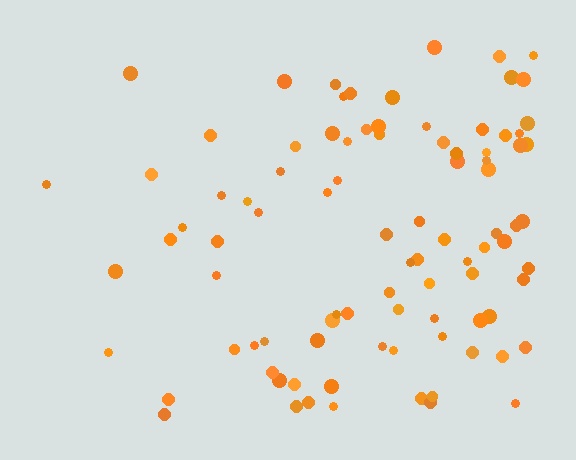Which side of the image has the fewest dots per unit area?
The left.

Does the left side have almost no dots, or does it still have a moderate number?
Still a moderate number, just noticeably fewer than the right.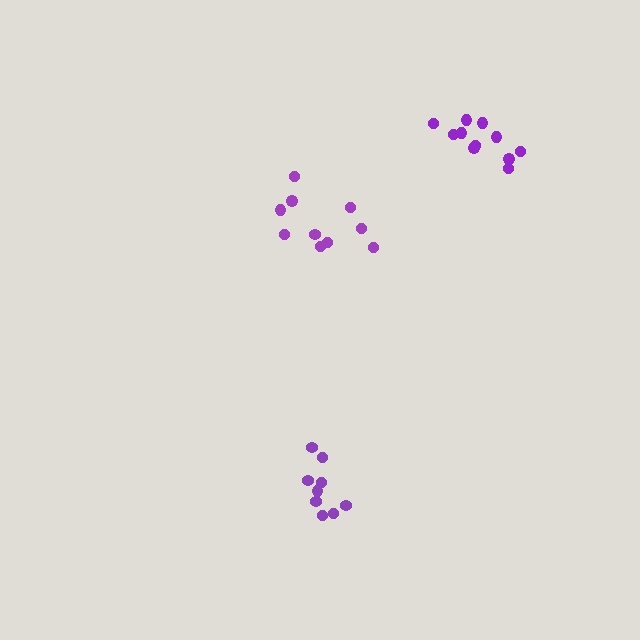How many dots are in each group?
Group 1: 10 dots, Group 2: 9 dots, Group 3: 11 dots (30 total).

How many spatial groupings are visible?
There are 3 spatial groupings.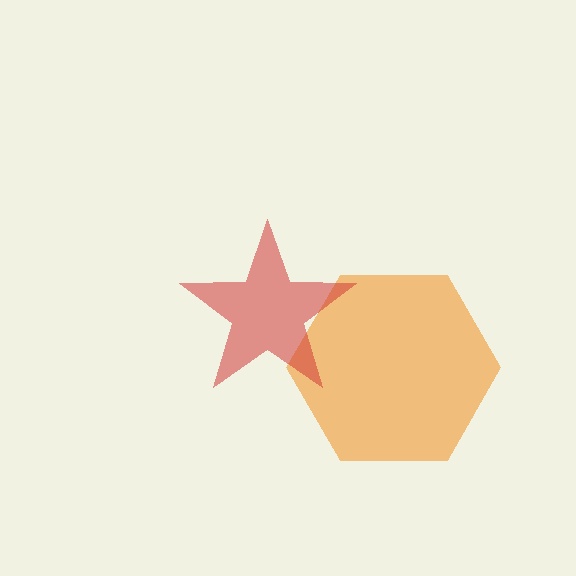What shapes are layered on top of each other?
The layered shapes are: an orange hexagon, a red star.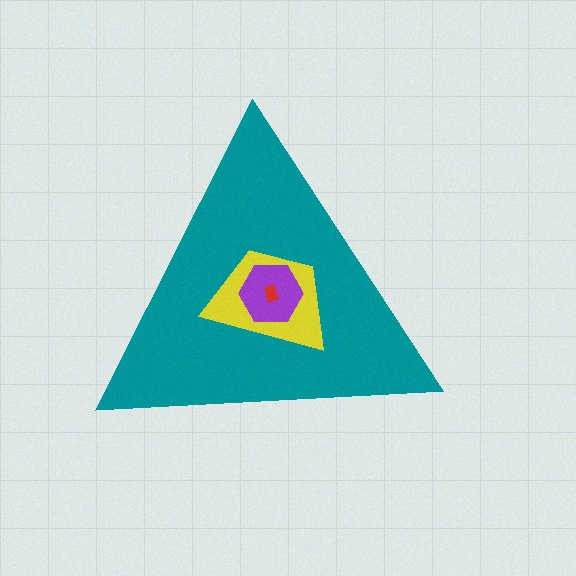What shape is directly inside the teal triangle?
The yellow trapezoid.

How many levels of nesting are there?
4.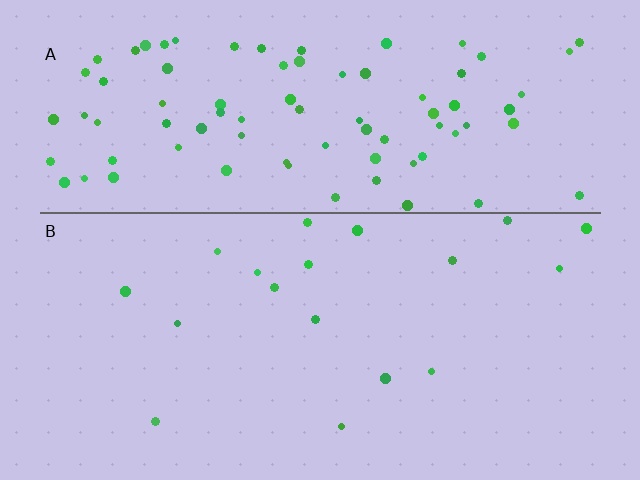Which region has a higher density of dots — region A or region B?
A (the top).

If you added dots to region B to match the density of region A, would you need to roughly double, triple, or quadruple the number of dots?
Approximately quadruple.